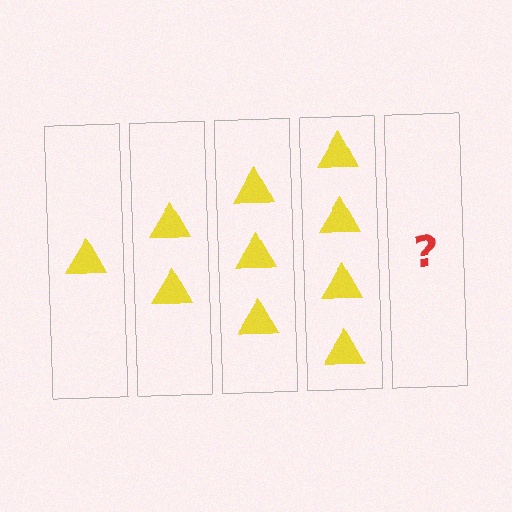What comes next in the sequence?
The next element should be 5 triangles.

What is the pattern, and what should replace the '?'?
The pattern is that each step adds one more triangle. The '?' should be 5 triangles.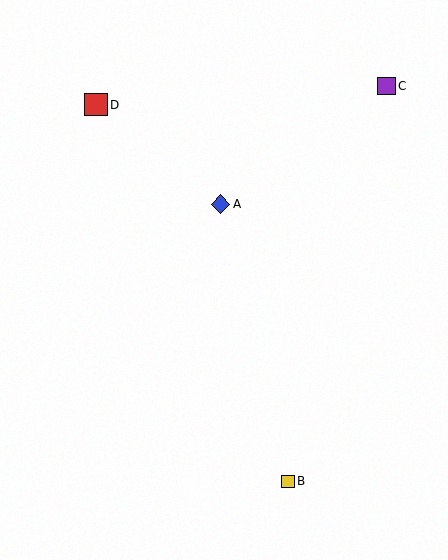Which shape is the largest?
The red square (labeled D) is the largest.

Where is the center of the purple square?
The center of the purple square is at (386, 86).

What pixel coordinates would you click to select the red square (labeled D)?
Click at (96, 105) to select the red square D.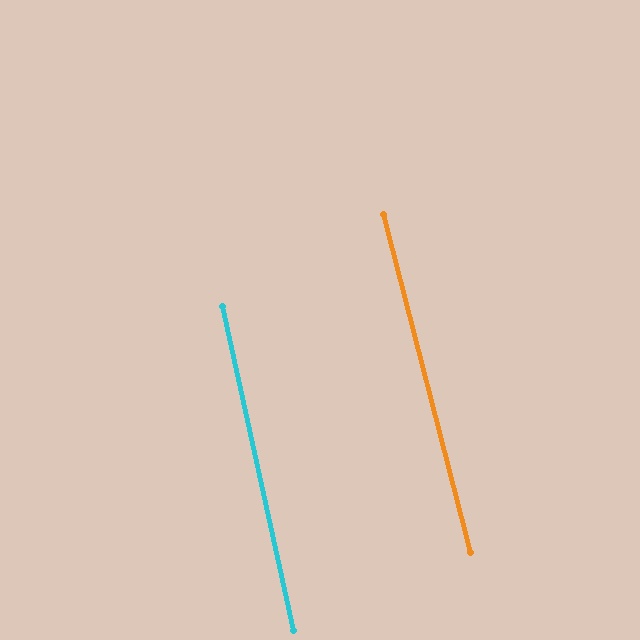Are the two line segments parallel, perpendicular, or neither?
Parallel — their directions differ by only 2.0°.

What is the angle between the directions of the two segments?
Approximately 2 degrees.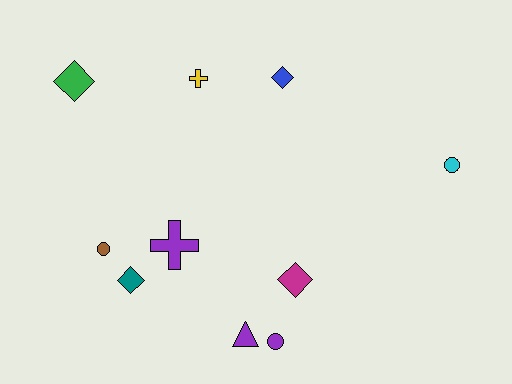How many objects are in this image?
There are 10 objects.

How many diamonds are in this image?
There are 4 diamonds.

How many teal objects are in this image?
There is 1 teal object.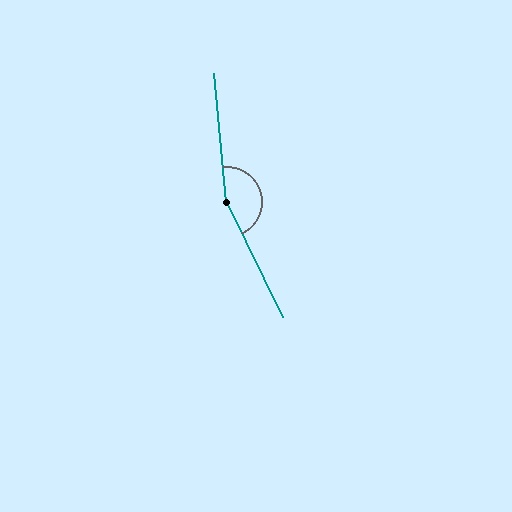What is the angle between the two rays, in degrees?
Approximately 159 degrees.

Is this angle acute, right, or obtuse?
It is obtuse.